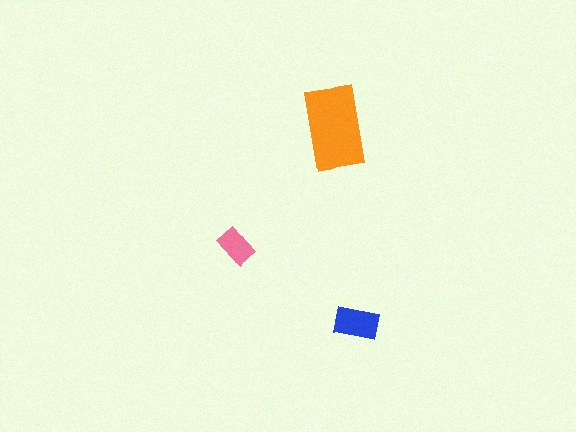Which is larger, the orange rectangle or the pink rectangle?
The orange one.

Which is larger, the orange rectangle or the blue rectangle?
The orange one.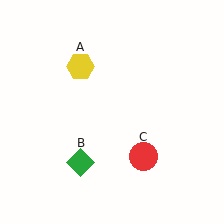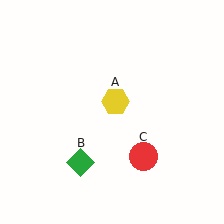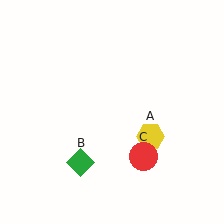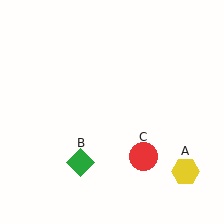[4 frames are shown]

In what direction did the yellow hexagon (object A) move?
The yellow hexagon (object A) moved down and to the right.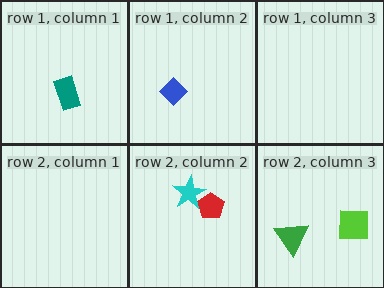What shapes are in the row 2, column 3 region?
The green triangle, the lime square.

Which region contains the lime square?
The row 2, column 3 region.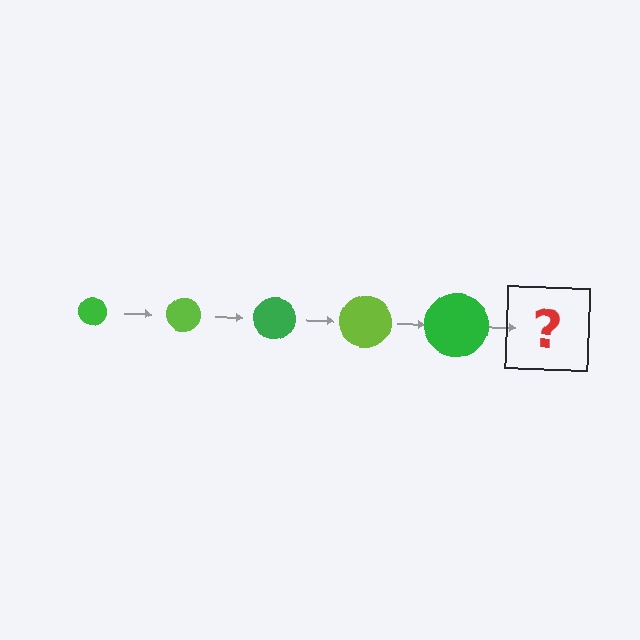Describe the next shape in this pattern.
It should be a lime circle, larger than the previous one.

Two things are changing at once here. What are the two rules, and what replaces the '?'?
The two rules are that the circle grows larger each step and the color cycles through green and lime. The '?' should be a lime circle, larger than the previous one.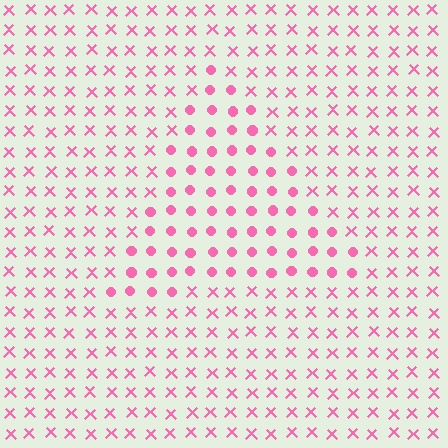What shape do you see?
I see a triangle.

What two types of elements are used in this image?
The image uses circles inside the triangle region and X marks outside it.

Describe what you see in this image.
The image is filled with small pink elements arranged in a uniform grid. A triangle-shaped region contains circles, while the surrounding area contains X marks. The boundary is defined purely by the change in element shape.